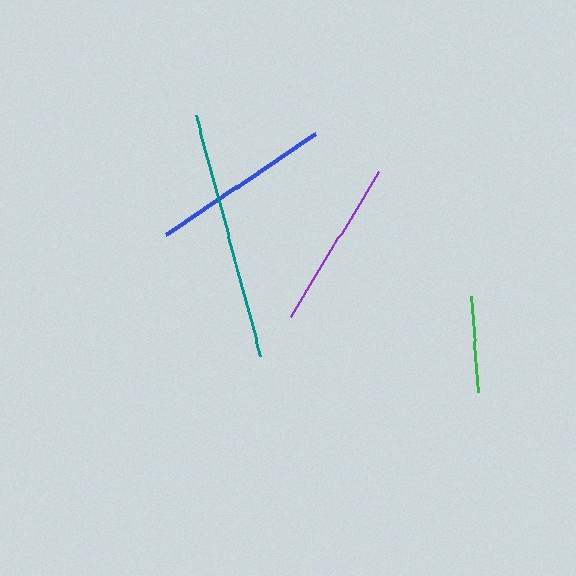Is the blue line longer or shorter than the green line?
The blue line is longer than the green line.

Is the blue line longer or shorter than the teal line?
The teal line is longer than the blue line.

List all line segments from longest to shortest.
From longest to shortest: teal, blue, purple, green.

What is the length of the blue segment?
The blue segment is approximately 180 pixels long.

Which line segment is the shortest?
The green line is the shortest at approximately 96 pixels.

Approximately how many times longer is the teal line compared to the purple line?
The teal line is approximately 1.5 times the length of the purple line.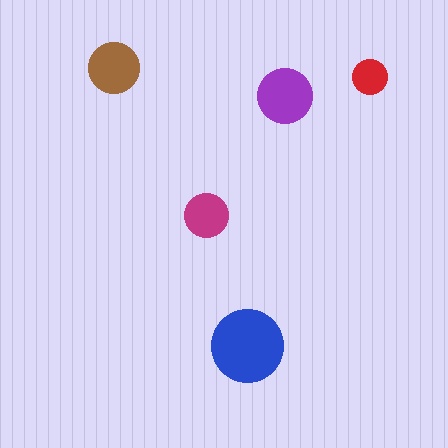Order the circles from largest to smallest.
the blue one, the purple one, the brown one, the magenta one, the red one.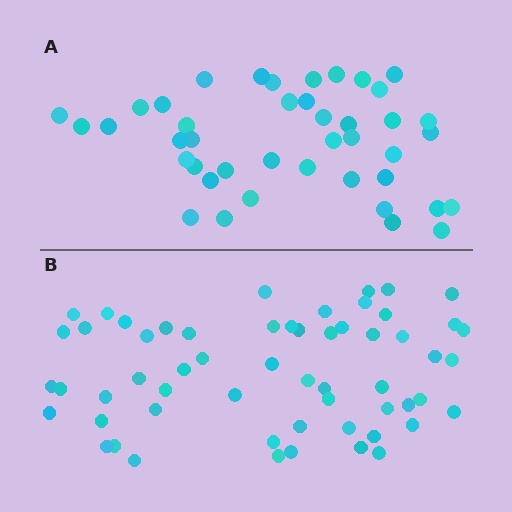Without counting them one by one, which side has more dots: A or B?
Region B (the bottom region) has more dots.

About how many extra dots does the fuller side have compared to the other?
Region B has approximately 15 more dots than region A.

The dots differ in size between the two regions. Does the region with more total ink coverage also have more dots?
No. Region A has more total ink coverage because its dots are larger, but region B actually contains more individual dots. Total area can be misleading — the number of items is what matters here.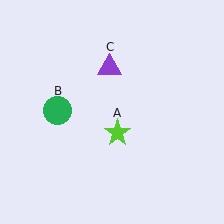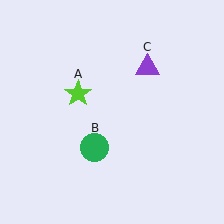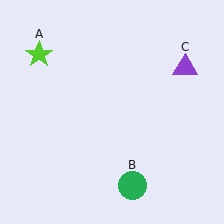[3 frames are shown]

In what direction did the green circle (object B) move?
The green circle (object B) moved down and to the right.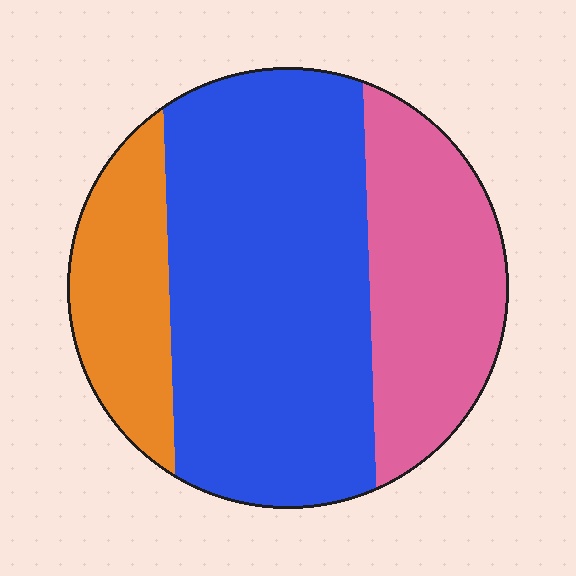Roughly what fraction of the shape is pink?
Pink covers 27% of the shape.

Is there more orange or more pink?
Pink.